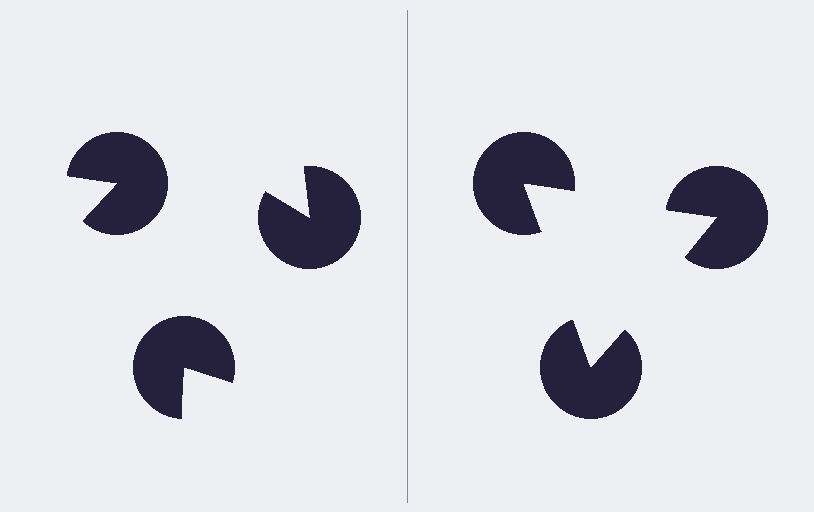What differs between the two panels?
The pac-man discs are positioned identically on both sides; only the wedge orientations differ. On the right they align to a triangle; on the left they are misaligned.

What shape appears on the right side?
An illusory triangle.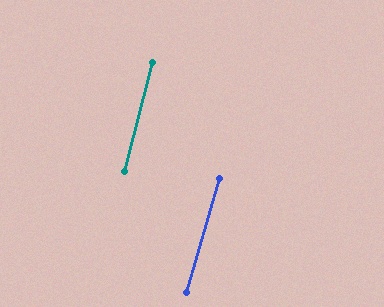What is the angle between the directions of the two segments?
Approximately 2 degrees.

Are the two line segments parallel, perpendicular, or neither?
Parallel — their directions differ by only 1.8°.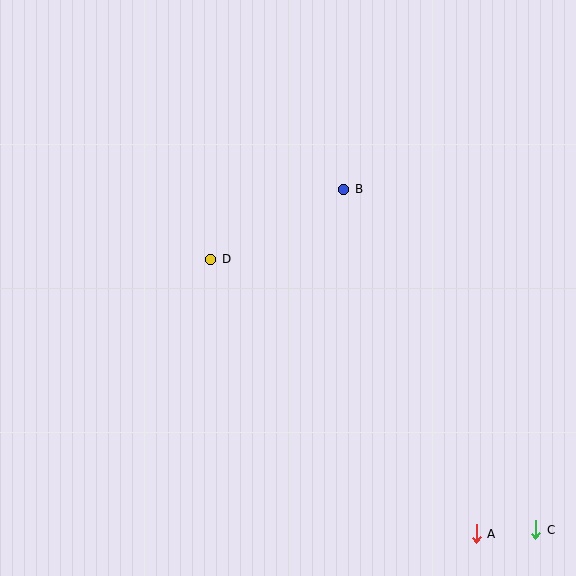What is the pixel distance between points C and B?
The distance between C and B is 391 pixels.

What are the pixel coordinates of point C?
Point C is at (536, 530).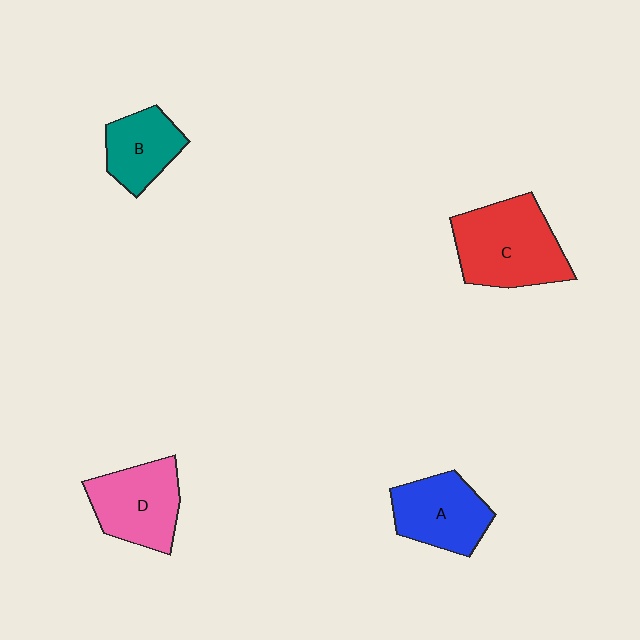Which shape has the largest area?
Shape C (red).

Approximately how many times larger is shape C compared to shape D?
Approximately 1.3 times.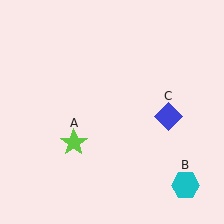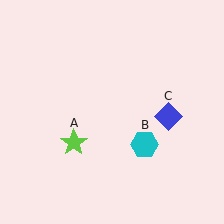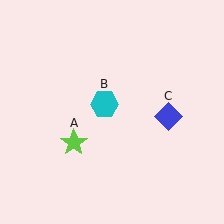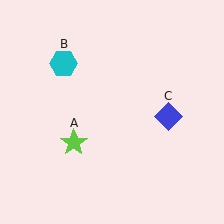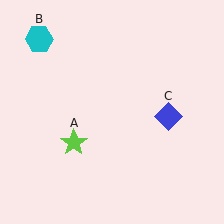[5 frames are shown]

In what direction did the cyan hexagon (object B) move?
The cyan hexagon (object B) moved up and to the left.